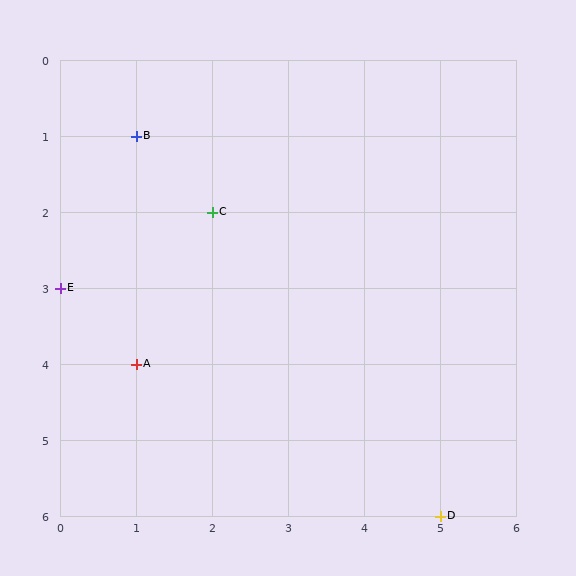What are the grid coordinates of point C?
Point C is at grid coordinates (2, 2).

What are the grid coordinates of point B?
Point B is at grid coordinates (1, 1).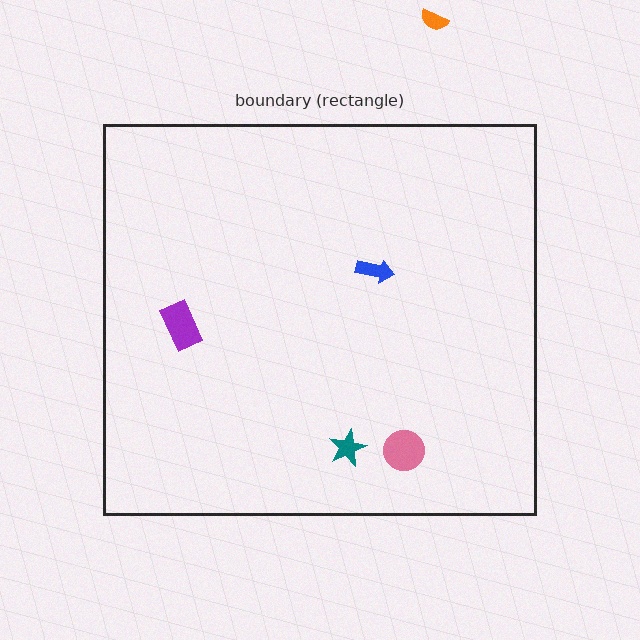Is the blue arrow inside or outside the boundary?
Inside.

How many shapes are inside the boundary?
4 inside, 1 outside.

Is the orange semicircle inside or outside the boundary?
Outside.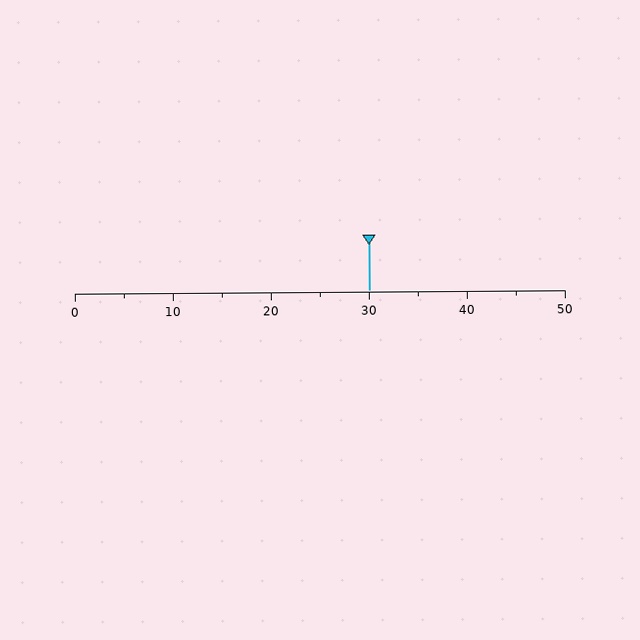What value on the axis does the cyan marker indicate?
The marker indicates approximately 30.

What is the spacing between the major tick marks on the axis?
The major ticks are spaced 10 apart.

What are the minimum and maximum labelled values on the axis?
The axis runs from 0 to 50.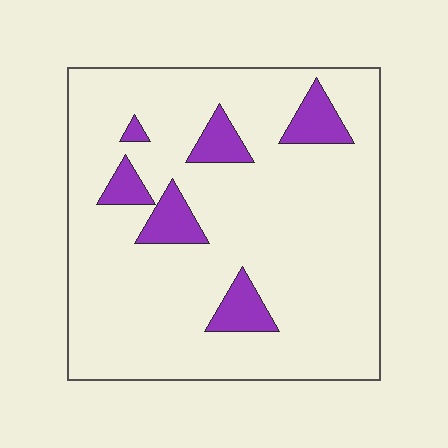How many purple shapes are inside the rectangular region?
6.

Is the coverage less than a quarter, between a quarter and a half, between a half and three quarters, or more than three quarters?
Less than a quarter.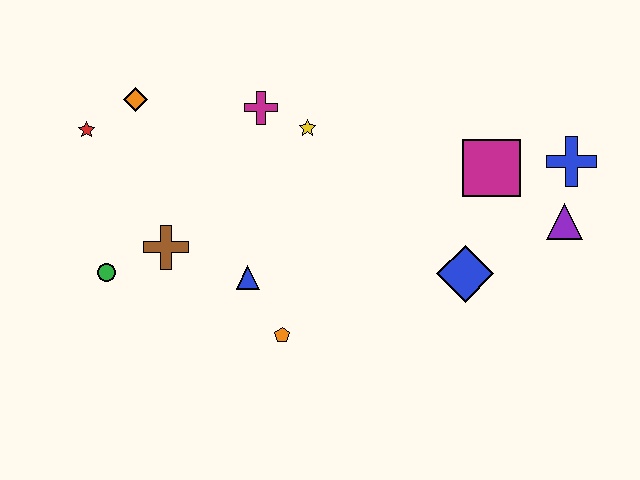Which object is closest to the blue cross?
The purple triangle is closest to the blue cross.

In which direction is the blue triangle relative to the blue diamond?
The blue triangle is to the left of the blue diamond.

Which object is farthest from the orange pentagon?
The blue cross is farthest from the orange pentagon.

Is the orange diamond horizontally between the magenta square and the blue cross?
No